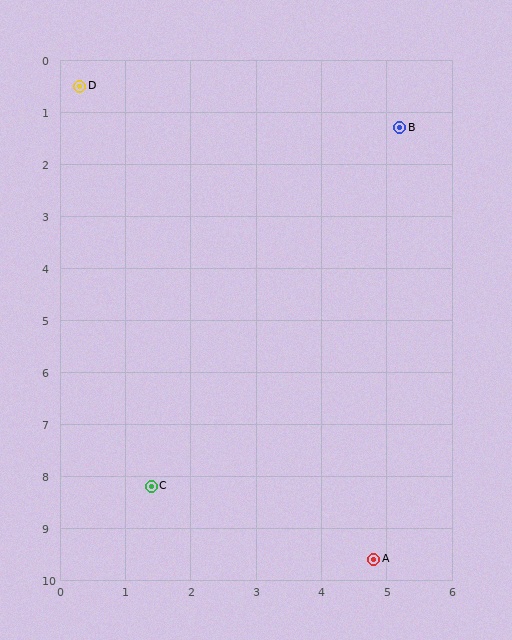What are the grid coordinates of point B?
Point B is at approximately (5.2, 1.3).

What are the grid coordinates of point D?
Point D is at approximately (0.3, 0.5).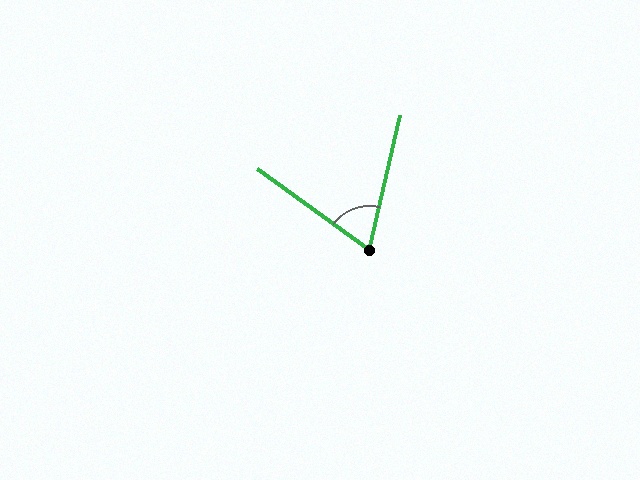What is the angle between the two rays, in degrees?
Approximately 67 degrees.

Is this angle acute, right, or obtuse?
It is acute.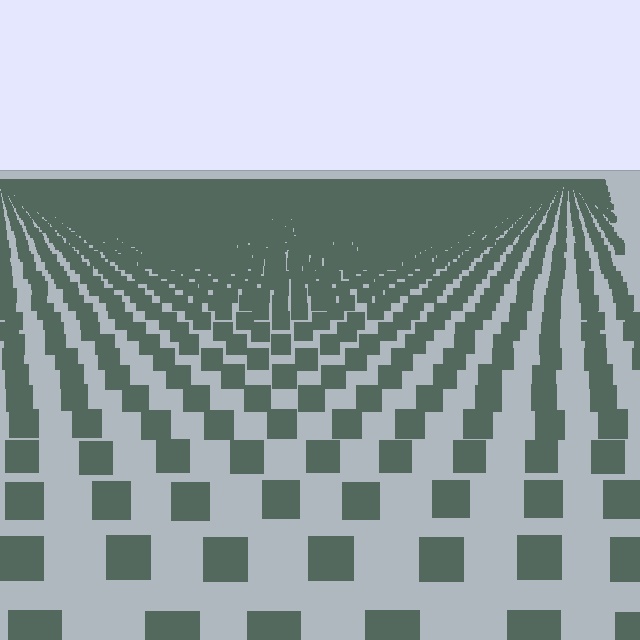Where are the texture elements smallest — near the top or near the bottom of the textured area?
Near the top.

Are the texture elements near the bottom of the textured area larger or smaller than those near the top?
Larger. Near the bottom, elements are closer to the viewer and appear at a bigger on-screen size.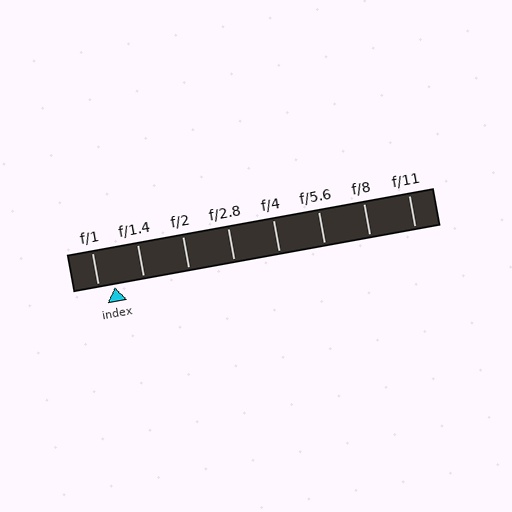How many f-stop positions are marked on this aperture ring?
There are 8 f-stop positions marked.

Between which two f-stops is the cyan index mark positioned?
The index mark is between f/1 and f/1.4.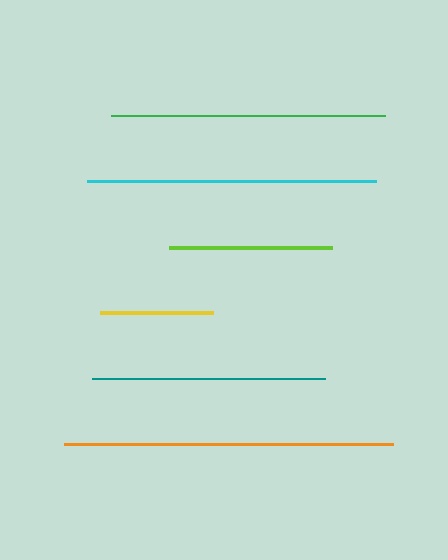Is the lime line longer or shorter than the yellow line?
The lime line is longer than the yellow line.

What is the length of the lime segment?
The lime segment is approximately 163 pixels long.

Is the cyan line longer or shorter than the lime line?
The cyan line is longer than the lime line.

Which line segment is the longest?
The orange line is the longest at approximately 330 pixels.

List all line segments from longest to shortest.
From longest to shortest: orange, cyan, green, teal, lime, yellow.